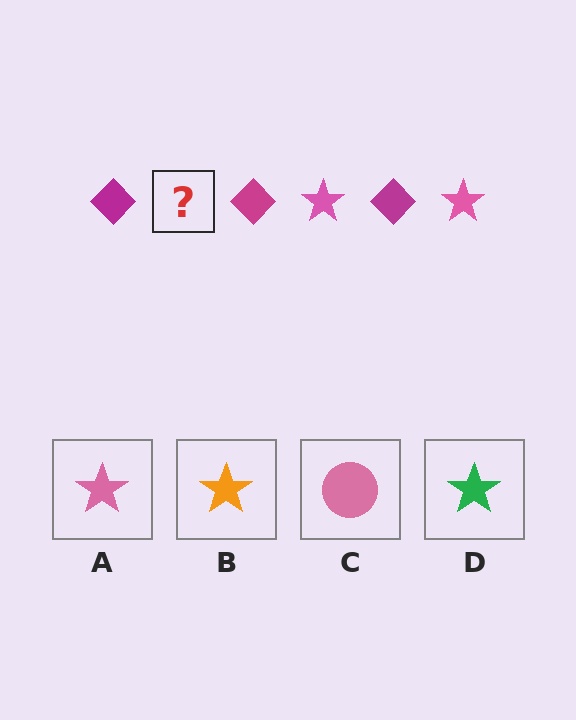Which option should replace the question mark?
Option A.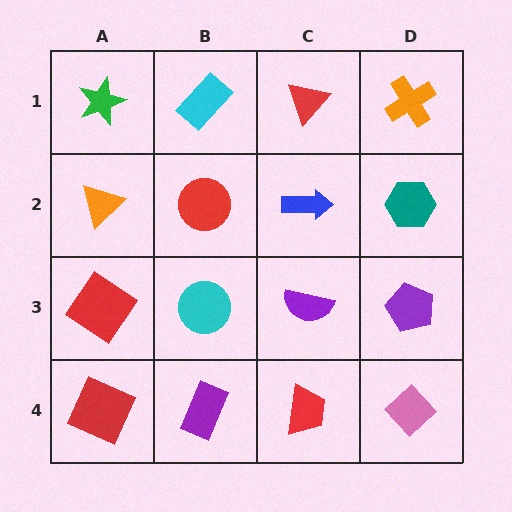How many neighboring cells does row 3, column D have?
3.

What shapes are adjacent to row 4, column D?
A purple pentagon (row 3, column D), a red trapezoid (row 4, column C).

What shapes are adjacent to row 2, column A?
A green star (row 1, column A), a red diamond (row 3, column A), a red circle (row 2, column B).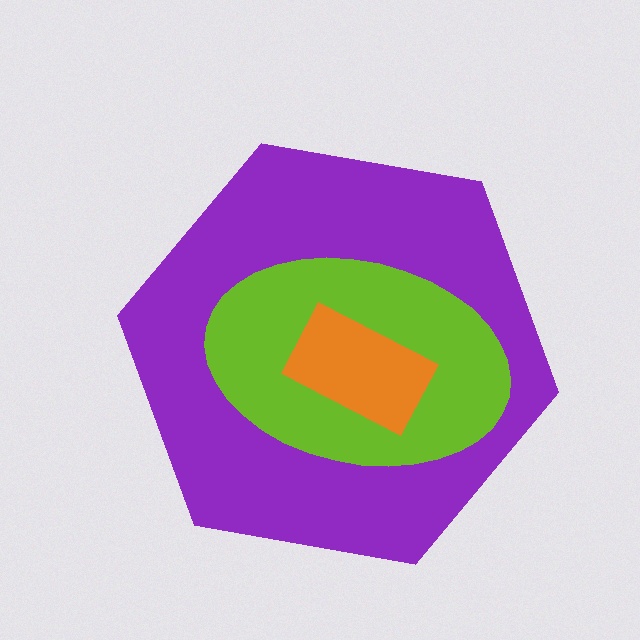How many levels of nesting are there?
3.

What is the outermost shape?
The purple hexagon.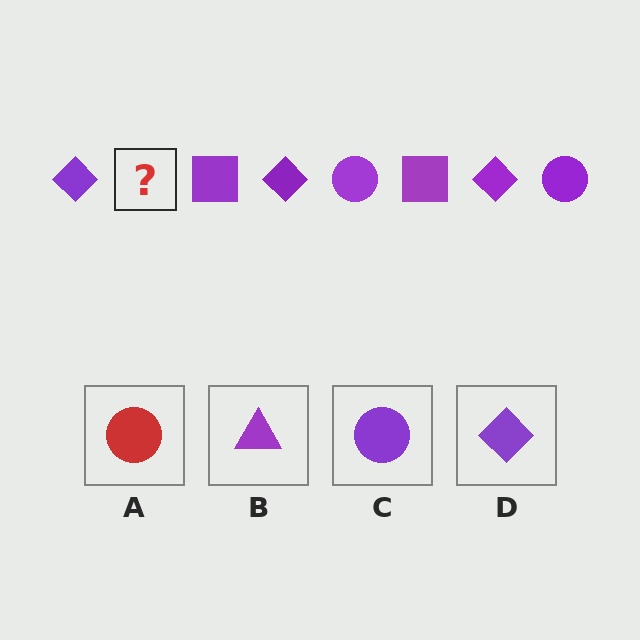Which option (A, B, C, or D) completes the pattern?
C.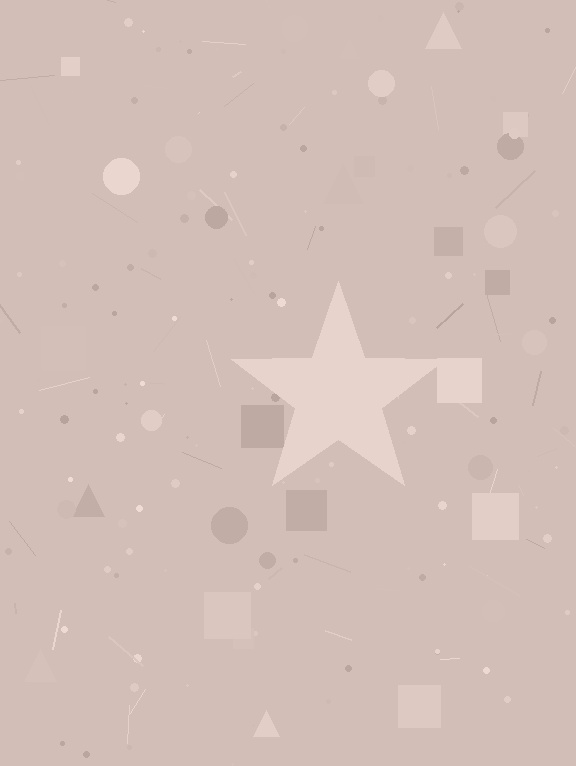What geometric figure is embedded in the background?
A star is embedded in the background.